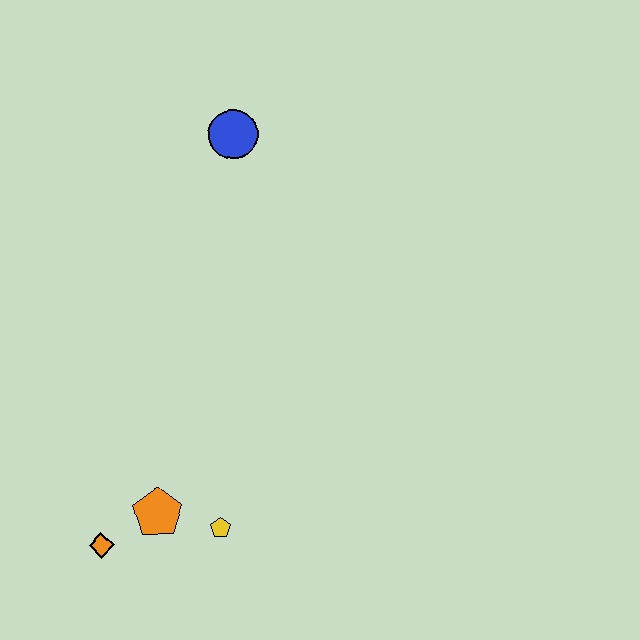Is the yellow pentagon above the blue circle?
No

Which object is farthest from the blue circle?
The orange diamond is farthest from the blue circle.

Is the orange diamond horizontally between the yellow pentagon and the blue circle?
No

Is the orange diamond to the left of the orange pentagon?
Yes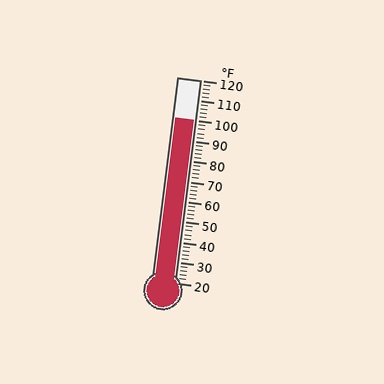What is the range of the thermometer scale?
The thermometer scale ranges from 20°F to 120°F.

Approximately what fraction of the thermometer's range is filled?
The thermometer is filled to approximately 80% of its range.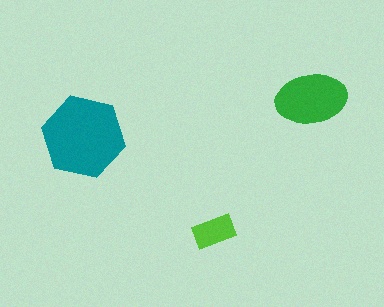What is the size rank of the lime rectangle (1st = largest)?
3rd.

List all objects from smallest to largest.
The lime rectangle, the green ellipse, the teal hexagon.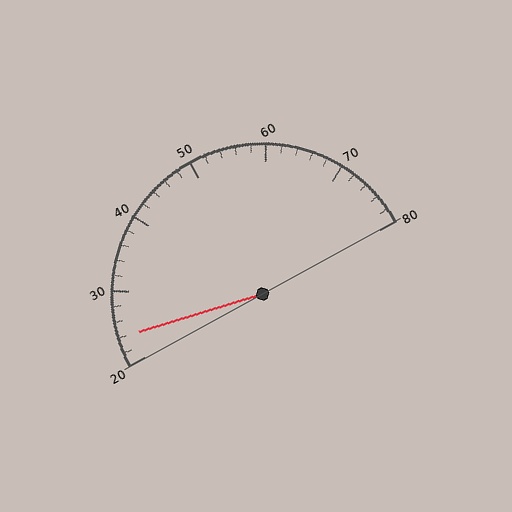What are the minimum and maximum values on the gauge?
The gauge ranges from 20 to 80.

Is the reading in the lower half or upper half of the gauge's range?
The reading is in the lower half of the range (20 to 80).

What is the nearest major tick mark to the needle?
The nearest major tick mark is 20.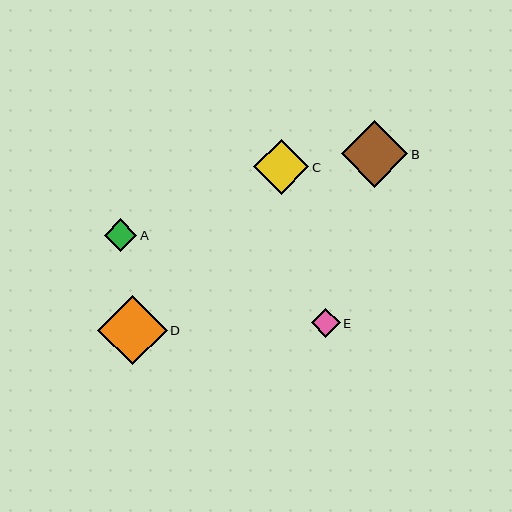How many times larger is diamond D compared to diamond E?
Diamond D is approximately 2.4 times the size of diamond E.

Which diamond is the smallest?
Diamond E is the smallest with a size of approximately 29 pixels.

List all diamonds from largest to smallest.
From largest to smallest: D, B, C, A, E.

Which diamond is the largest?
Diamond D is the largest with a size of approximately 69 pixels.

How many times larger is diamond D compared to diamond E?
Diamond D is approximately 2.4 times the size of diamond E.